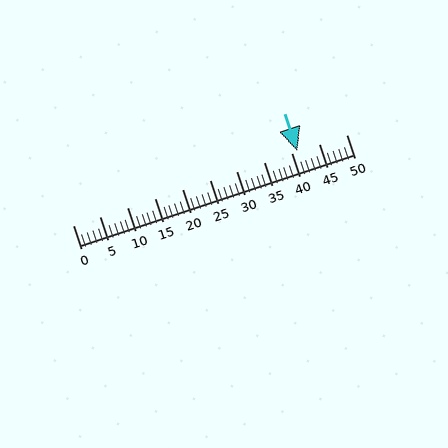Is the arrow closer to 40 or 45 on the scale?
The arrow is closer to 40.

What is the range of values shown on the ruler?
The ruler shows values from 0 to 50.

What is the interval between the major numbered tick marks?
The major tick marks are spaced 5 units apart.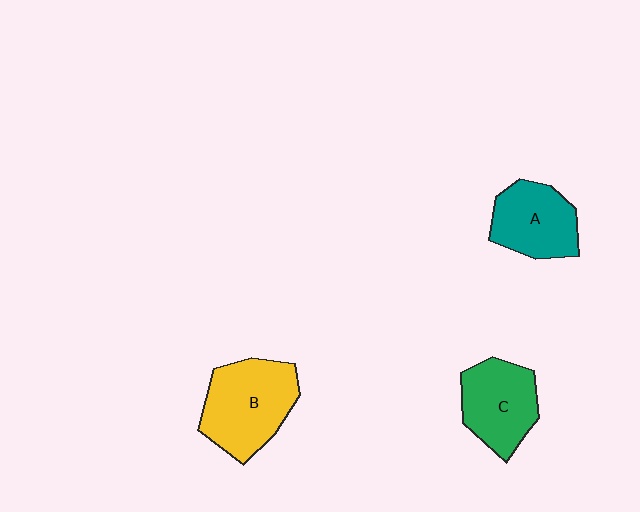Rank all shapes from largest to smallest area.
From largest to smallest: B (yellow), C (green), A (teal).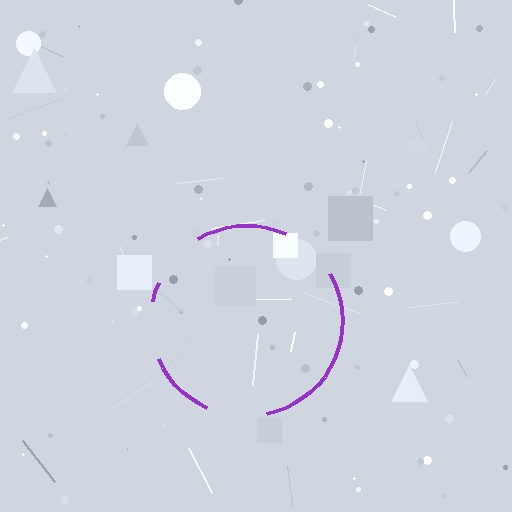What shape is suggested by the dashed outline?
The dashed outline suggests a circle.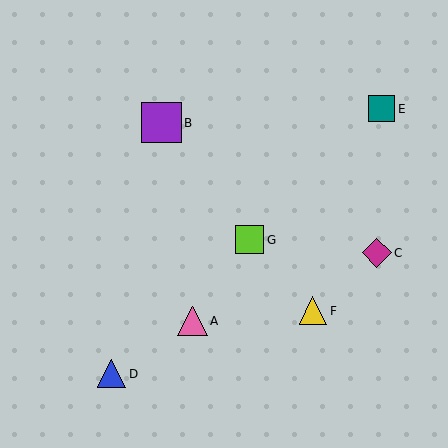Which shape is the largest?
The purple square (labeled B) is the largest.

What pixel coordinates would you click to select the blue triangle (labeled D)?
Click at (111, 374) to select the blue triangle D.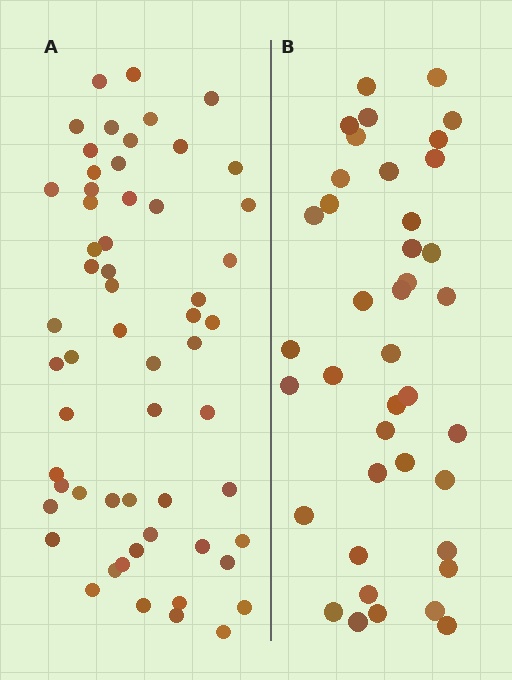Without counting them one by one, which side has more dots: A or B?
Region A (the left region) has more dots.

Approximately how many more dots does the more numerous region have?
Region A has approximately 20 more dots than region B.